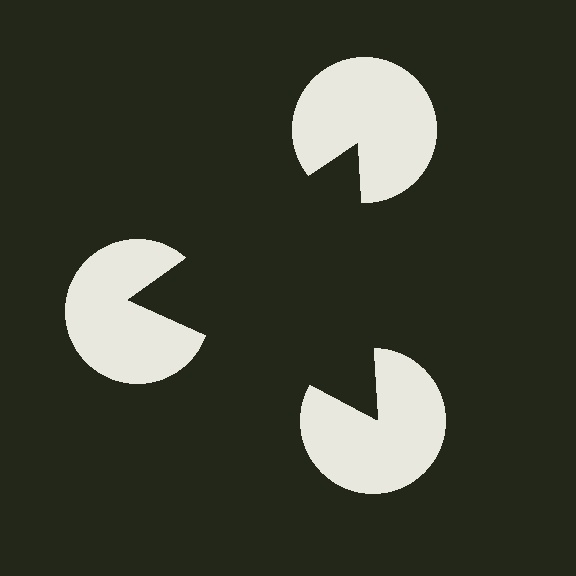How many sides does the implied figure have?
3 sides.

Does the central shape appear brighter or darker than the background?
It typically appears slightly darker than the background, even though no actual brightness change is drawn.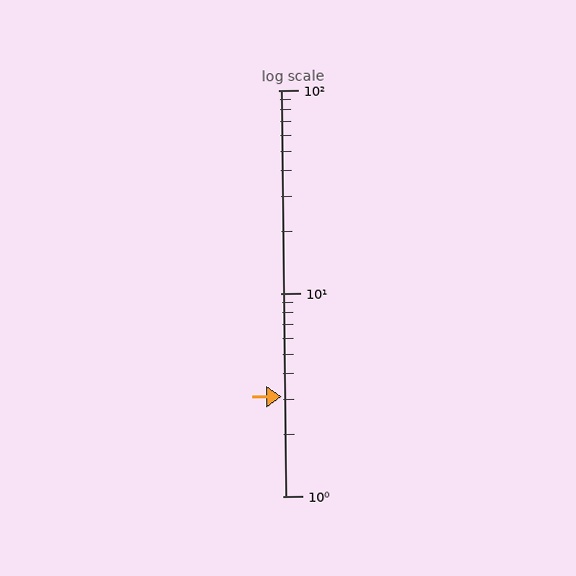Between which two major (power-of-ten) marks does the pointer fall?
The pointer is between 1 and 10.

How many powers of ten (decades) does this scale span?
The scale spans 2 decades, from 1 to 100.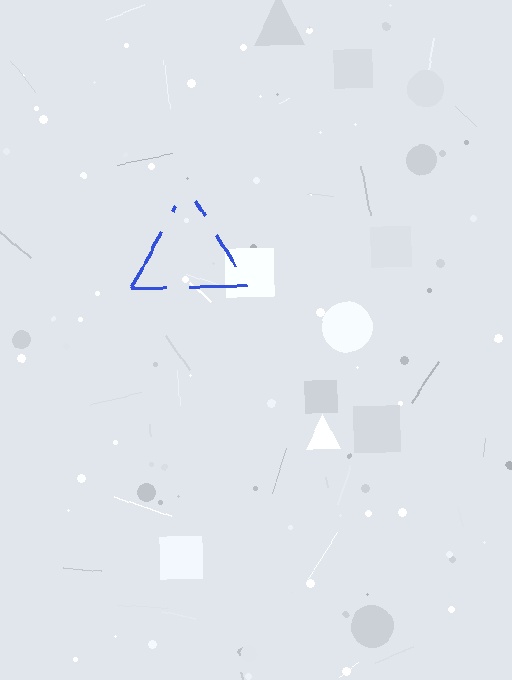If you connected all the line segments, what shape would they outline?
They would outline a triangle.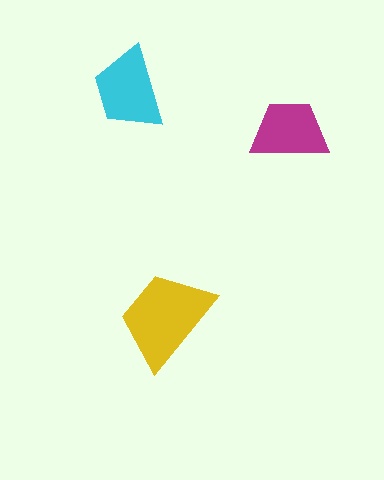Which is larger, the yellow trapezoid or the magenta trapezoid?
The yellow one.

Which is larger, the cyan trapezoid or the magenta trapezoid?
The cyan one.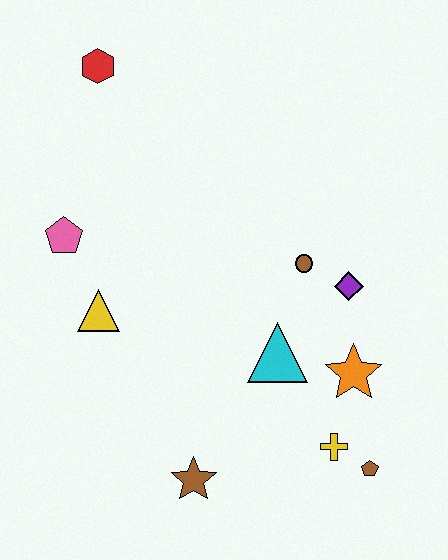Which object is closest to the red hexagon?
The pink pentagon is closest to the red hexagon.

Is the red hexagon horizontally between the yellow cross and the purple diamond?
No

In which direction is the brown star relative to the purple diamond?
The brown star is below the purple diamond.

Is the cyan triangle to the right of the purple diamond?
No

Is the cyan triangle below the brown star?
No